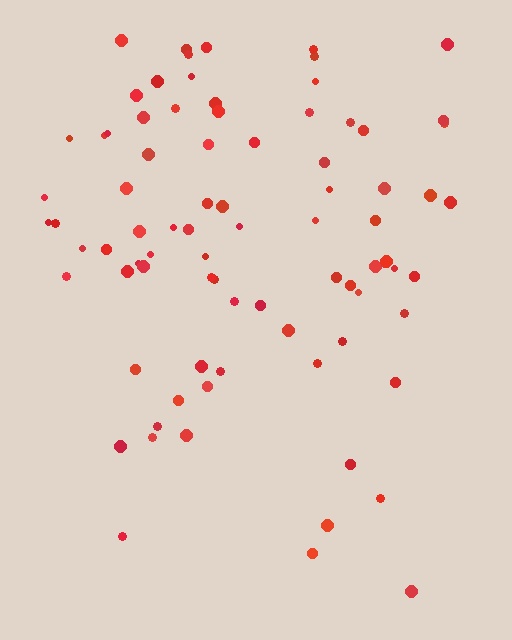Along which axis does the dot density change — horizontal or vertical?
Vertical.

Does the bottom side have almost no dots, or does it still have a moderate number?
Still a moderate number, just noticeably fewer than the top.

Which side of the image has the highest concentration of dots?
The top.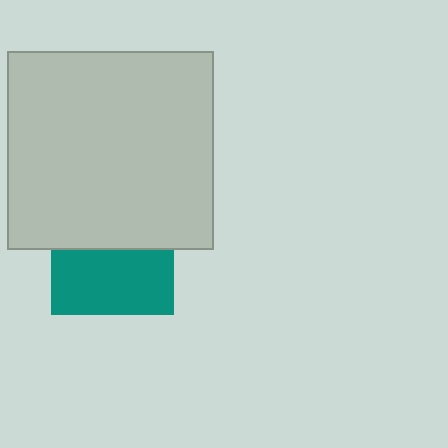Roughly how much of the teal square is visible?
About half of it is visible (roughly 53%).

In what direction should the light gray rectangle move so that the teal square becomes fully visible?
The light gray rectangle should move up. That is the shortest direction to clear the overlap and leave the teal square fully visible.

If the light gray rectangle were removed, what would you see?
You would see the complete teal square.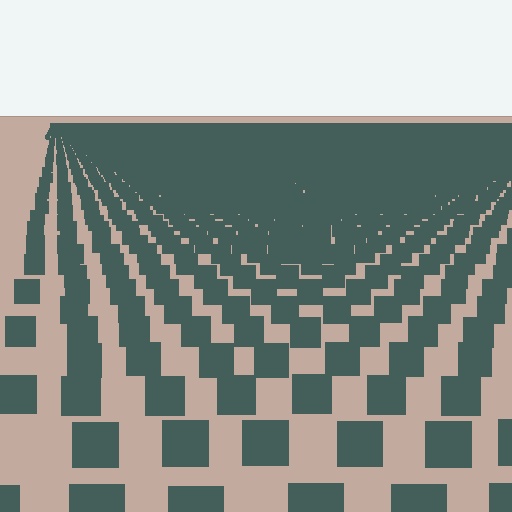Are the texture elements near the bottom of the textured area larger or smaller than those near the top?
Larger. Near the bottom, elements are closer to the viewer and appear at a bigger on-screen size.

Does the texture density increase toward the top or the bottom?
Density increases toward the top.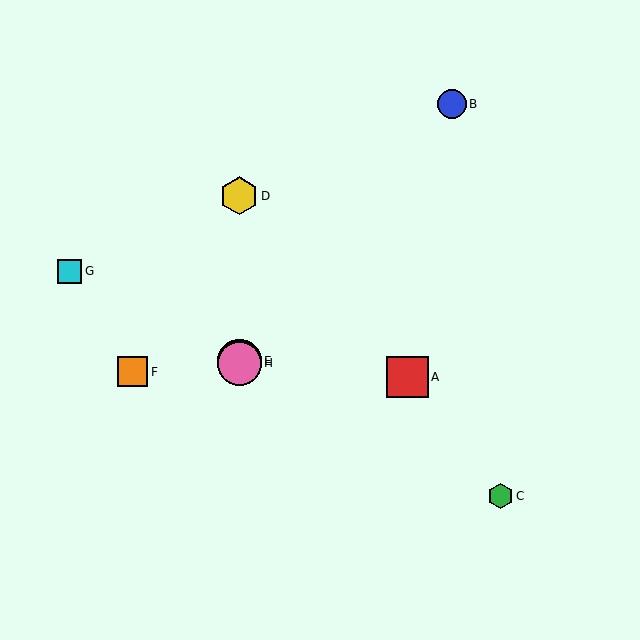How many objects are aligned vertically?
3 objects (D, E, H) are aligned vertically.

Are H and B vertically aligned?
No, H is at x≈239 and B is at x≈452.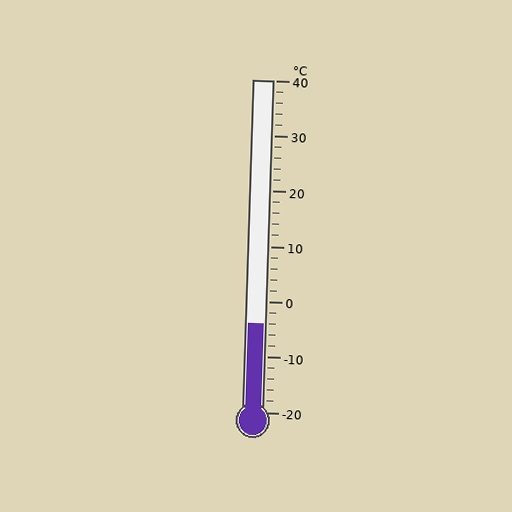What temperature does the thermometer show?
The thermometer shows approximately -4°C.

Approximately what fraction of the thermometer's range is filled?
The thermometer is filled to approximately 25% of its range.